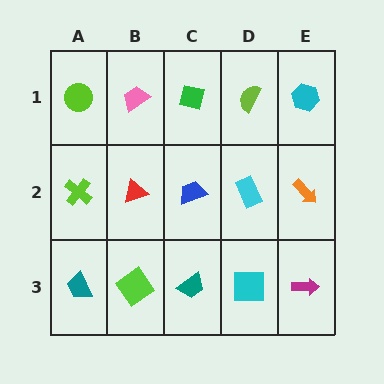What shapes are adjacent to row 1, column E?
An orange arrow (row 2, column E), a lime semicircle (row 1, column D).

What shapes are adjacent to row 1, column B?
A red triangle (row 2, column B), a lime circle (row 1, column A), a green square (row 1, column C).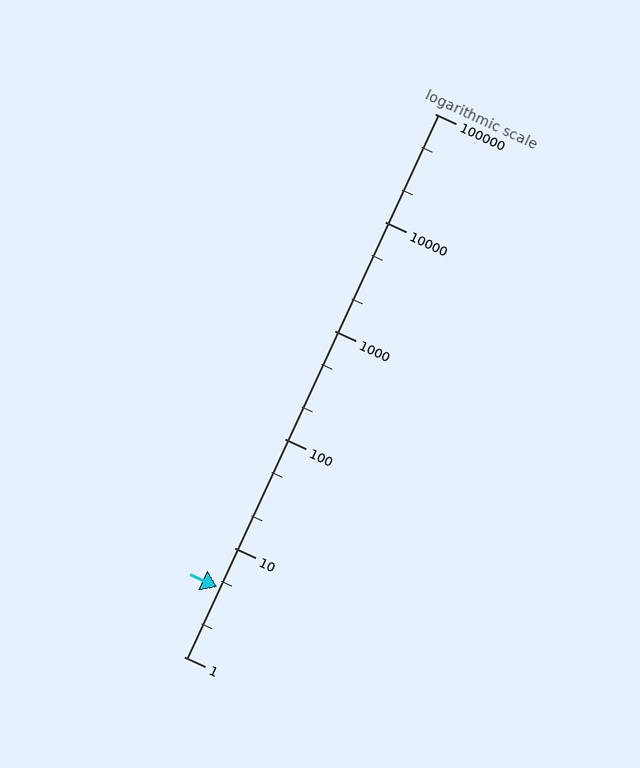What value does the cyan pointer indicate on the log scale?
The pointer indicates approximately 4.4.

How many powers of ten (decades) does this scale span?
The scale spans 5 decades, from 1 to 100000.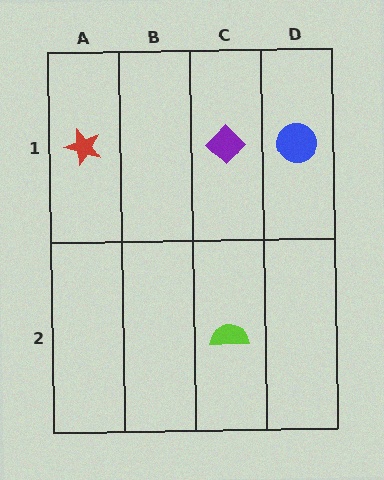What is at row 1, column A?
A red star.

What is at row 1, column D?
A blue circle.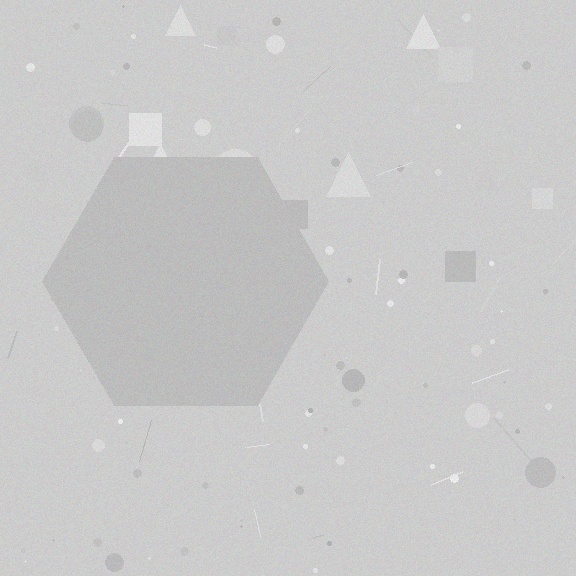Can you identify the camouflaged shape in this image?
The camouflaged shape is a hexagon.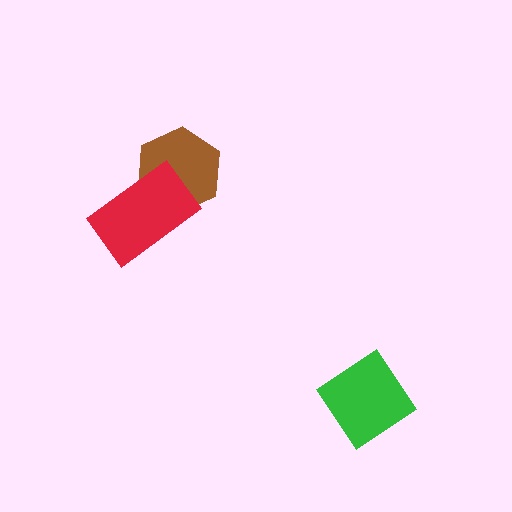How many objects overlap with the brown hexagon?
1 object overlaps with the brown hexagon.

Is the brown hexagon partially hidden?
Yes, it is partially covered by another shape.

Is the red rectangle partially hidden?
No, no other shape covers it.